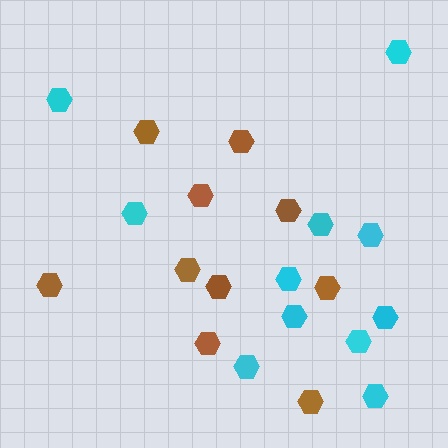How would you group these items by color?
There are 2 groups: one group of brown hexagons (10) and one group of cyan hexagons (11).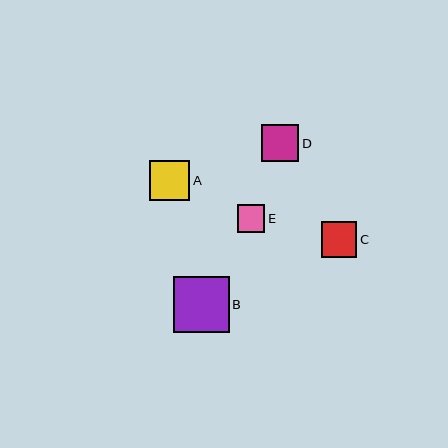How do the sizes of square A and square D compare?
Square A and square D are approximately the same size.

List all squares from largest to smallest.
From largest to smallest: B, A, D, C, E.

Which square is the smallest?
Square E is the smallest with a size of approximately 27 pixels.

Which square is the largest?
Square B is the largest with a size of approximately 55 pixels.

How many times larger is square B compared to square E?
Square B is approximately 2.0 times the size of square E.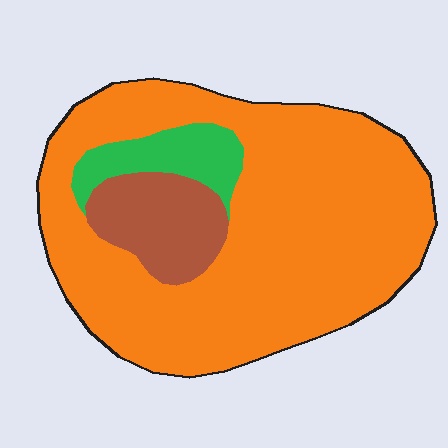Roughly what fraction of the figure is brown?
Brown covers around 15% of the figure.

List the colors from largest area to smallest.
From largest to smallest: orange, brown, green.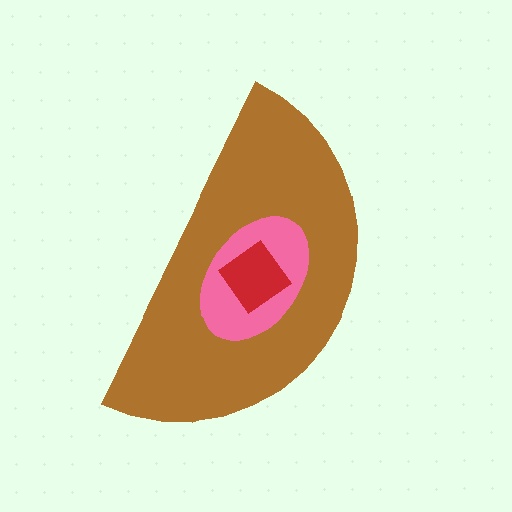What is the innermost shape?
The red diamond.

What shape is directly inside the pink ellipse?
The red diamond.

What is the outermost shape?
The brown semicircle.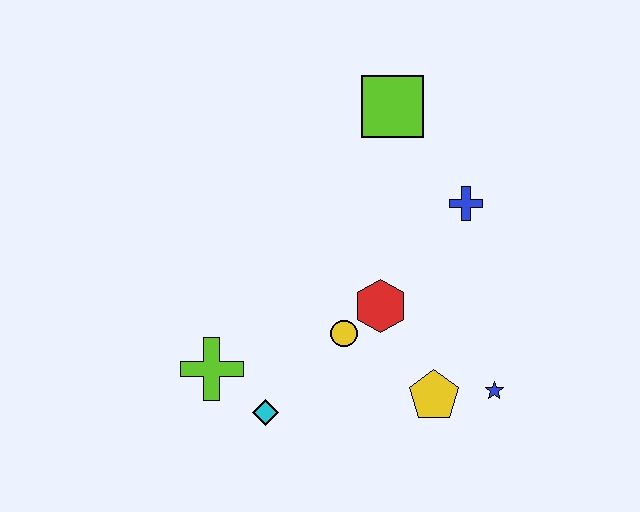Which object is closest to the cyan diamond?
The lime cross is closest to the cyan diamond.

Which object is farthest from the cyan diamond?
The lime square is farthest from the cyan diamond.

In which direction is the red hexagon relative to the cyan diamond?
The red hexagon is to the right of the cyan diamond.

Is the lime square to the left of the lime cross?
No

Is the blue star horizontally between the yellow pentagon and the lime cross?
No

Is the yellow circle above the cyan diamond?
Yes